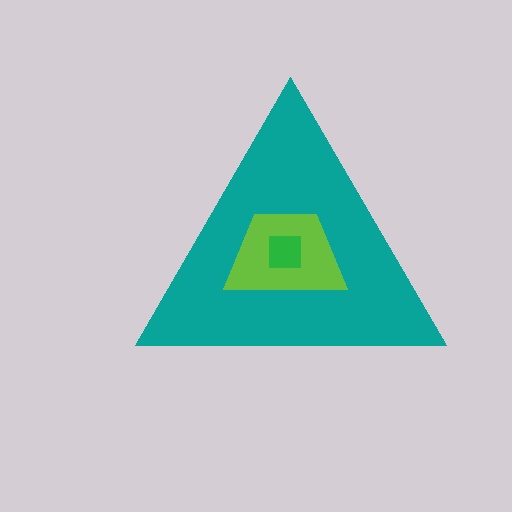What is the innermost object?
The green square.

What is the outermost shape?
The teal triangle.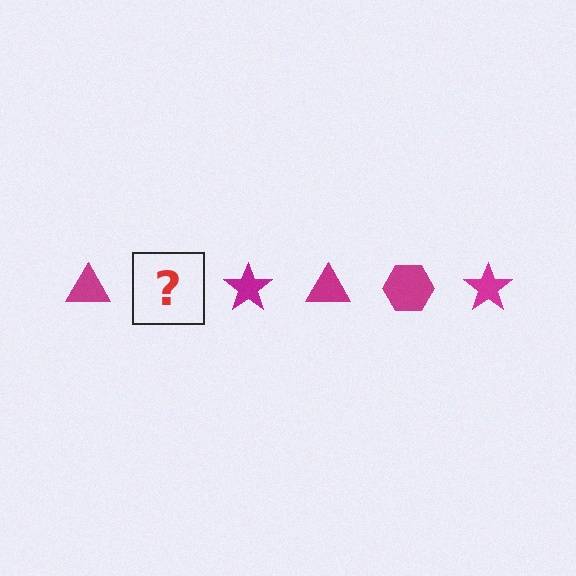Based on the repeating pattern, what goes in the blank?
The blank should be a magenta hexagon.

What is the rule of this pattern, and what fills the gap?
The rule is that the pattern cycles through triangle, hexagon, star shapes in magenta. The gap should be filled with a magenta hexagon.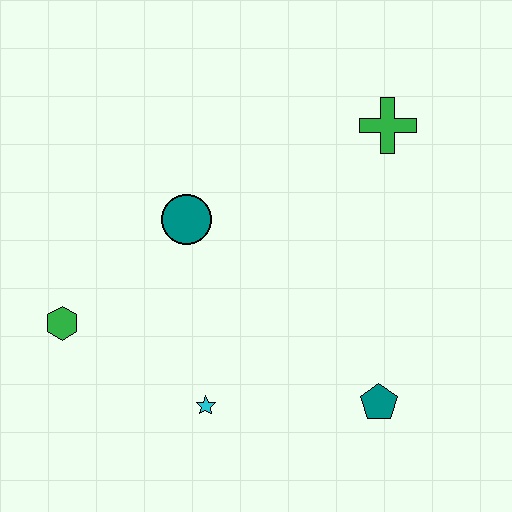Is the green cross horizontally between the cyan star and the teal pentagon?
No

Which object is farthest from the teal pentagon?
The green hexagon is farthest from the teal pentagon.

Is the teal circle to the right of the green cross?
No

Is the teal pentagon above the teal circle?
No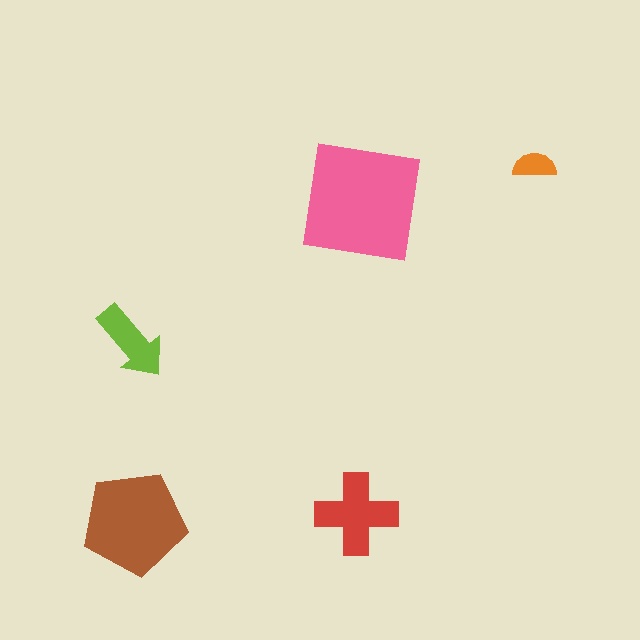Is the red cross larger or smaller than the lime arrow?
Larger.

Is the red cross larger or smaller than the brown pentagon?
Smaller.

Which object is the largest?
The pink square.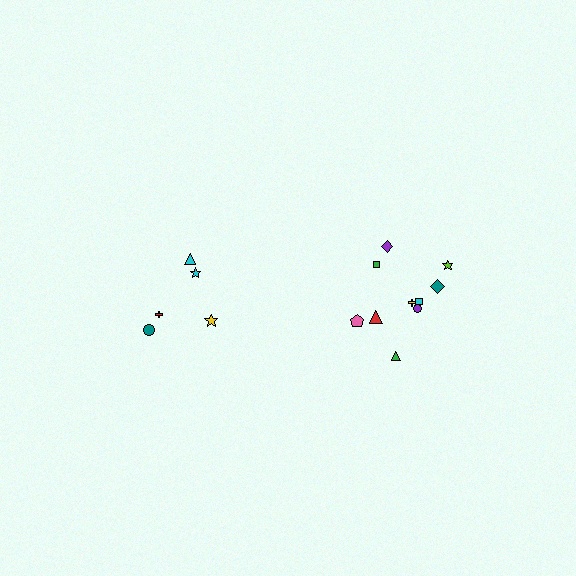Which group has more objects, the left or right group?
The right group.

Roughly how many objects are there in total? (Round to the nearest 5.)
Roughly 15 objects in total.